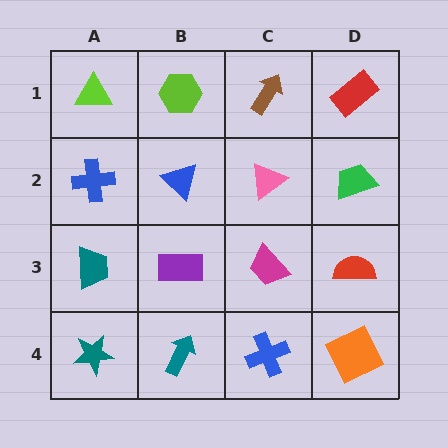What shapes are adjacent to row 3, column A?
A blue cross (row 2, column A), a teal star (row 4, column A), a purple rectangle (row 3, column B).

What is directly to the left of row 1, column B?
A lime triangle.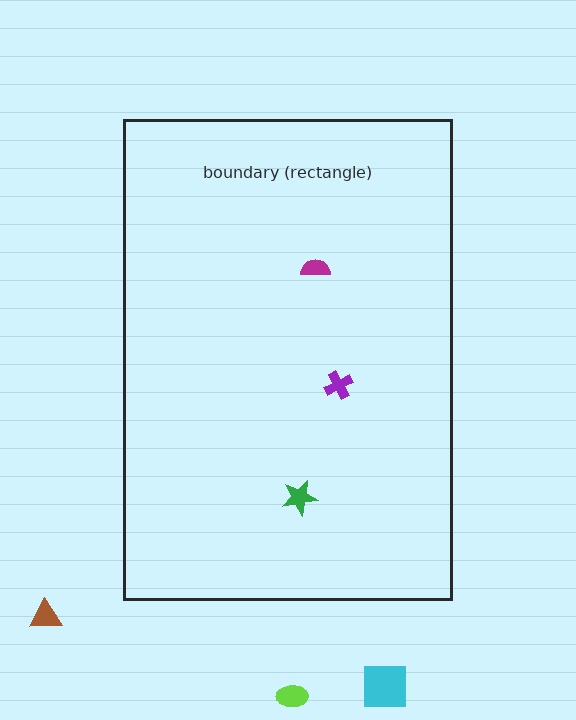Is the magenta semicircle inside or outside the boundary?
Inside.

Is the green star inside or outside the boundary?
Inside.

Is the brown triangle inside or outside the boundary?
Outside.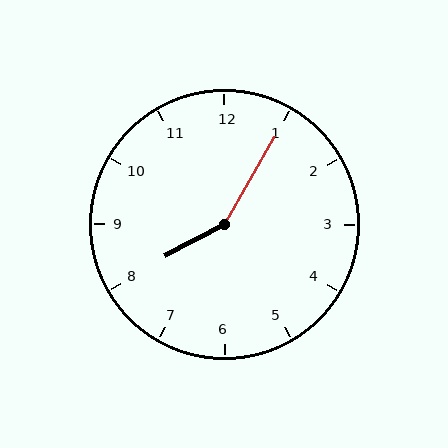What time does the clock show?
8:05.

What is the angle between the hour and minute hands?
Approximately 148 degrees.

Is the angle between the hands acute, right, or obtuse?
It is obtuse.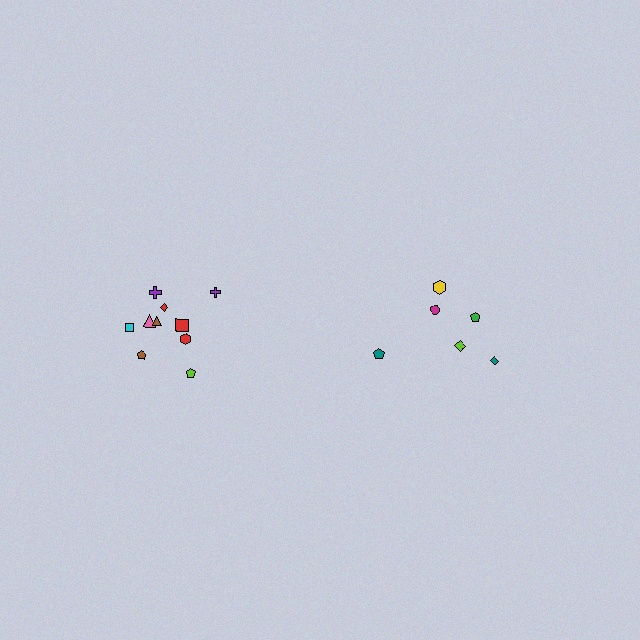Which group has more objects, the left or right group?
The left group.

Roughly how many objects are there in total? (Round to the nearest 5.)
Roughly 15 objects in total.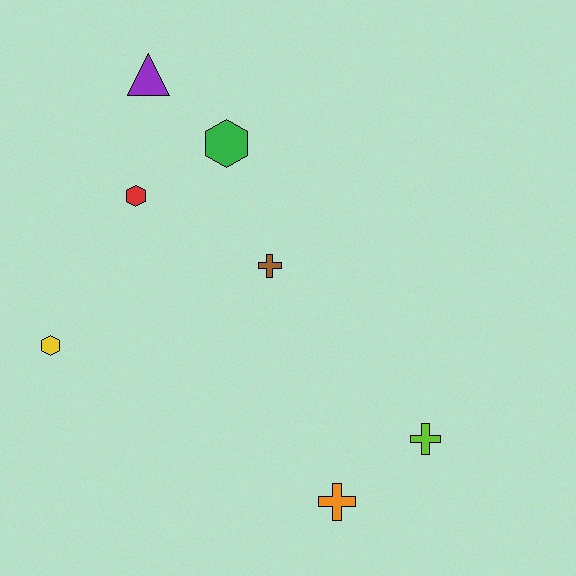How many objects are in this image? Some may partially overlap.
There are 7 objects.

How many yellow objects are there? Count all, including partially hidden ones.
There is 1 yellow object.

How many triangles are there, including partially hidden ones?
There is 1 triangle.